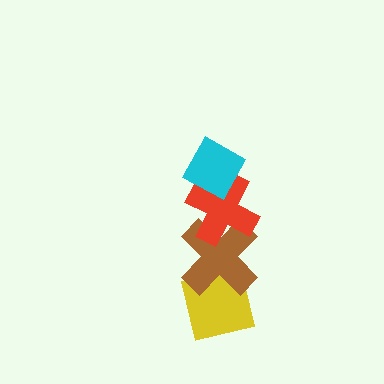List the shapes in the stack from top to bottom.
From top to bottom: the cyan diamond, the red cross, the brown cross, the yellow square.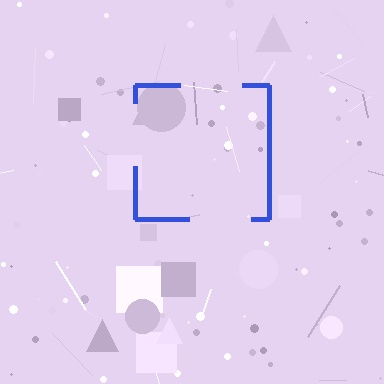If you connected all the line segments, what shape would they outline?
They would outline a square.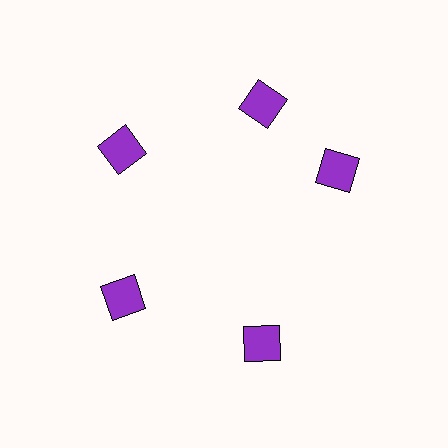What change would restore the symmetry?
The symmetry would be restored by rotating it back into even spacing with its neighbors so that all 5 squares sit at equal angles and equal distance from the center.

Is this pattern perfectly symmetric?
No. The 5 purple squares are arranged in a ring, but one element near the 3 o'clock position is rotated out of alignment along the ring, breaking the 5-fold rotational symmetry.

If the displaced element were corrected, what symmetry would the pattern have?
It would have 5-fold rotational symmetry — the pattern would map onto itself every 72 degrees.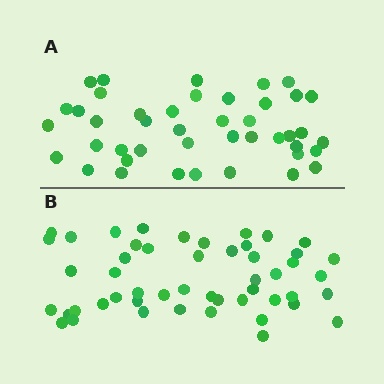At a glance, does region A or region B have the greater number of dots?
Region B (the bottom region) has more dots.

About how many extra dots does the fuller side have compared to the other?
Region B has roughly 8 or so more dots than region A.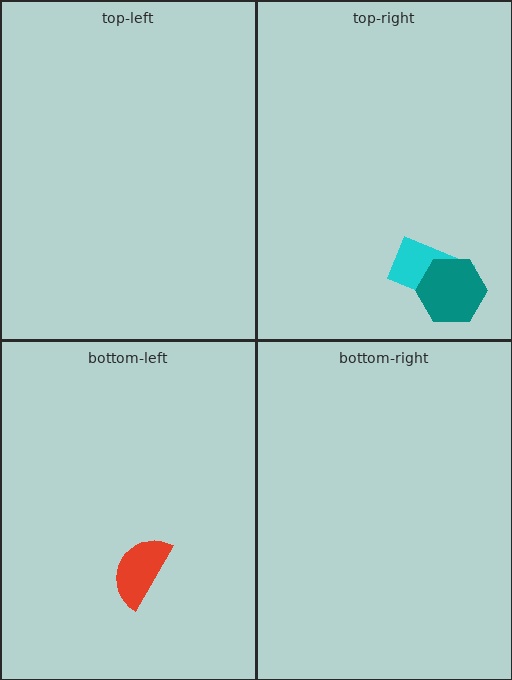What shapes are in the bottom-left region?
The red semicircle.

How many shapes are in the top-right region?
2.